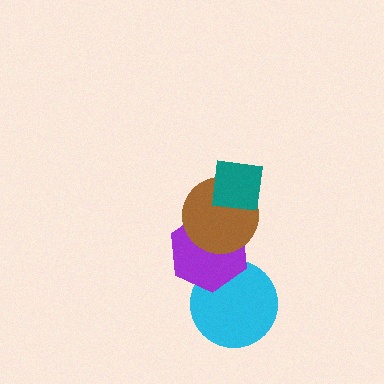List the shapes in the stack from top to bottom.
From top to bottom: the teal square, the brown circle, the purple hexagon, the cyan circle.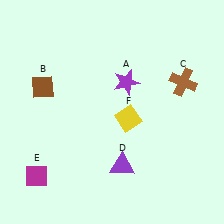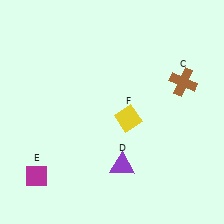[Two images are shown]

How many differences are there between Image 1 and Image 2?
There are 2 differences between the two images.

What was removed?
The brown diamond (B), the purple star (A) were removed in Image 2.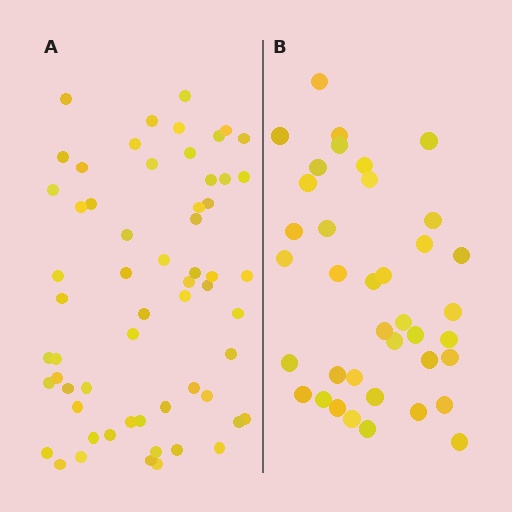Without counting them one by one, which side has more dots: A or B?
Region A (the left region) has more dots.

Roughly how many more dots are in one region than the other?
Region A has approximately 20 more dots than region B.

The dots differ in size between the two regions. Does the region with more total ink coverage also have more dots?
No. Region B has more total ink coverage because its dots are larger, but region A actually contains more individual dots. Total area can be misleading — the number of items is what matters here.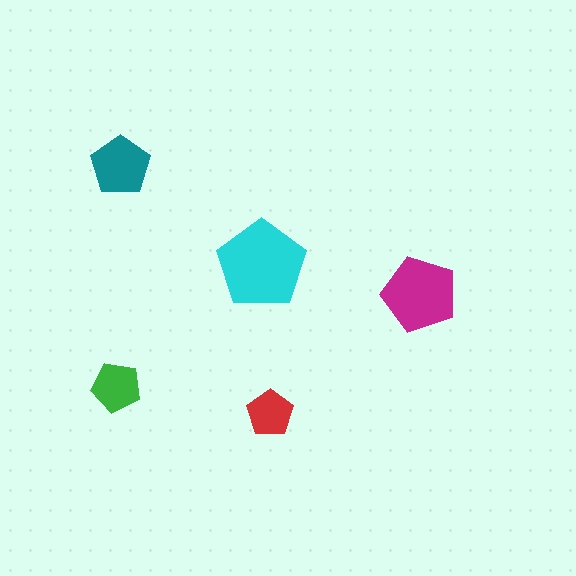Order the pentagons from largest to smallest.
the cyan one, the magenta one, the teal one, the green one, the red one.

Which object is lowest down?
The red pentagon is bottommost.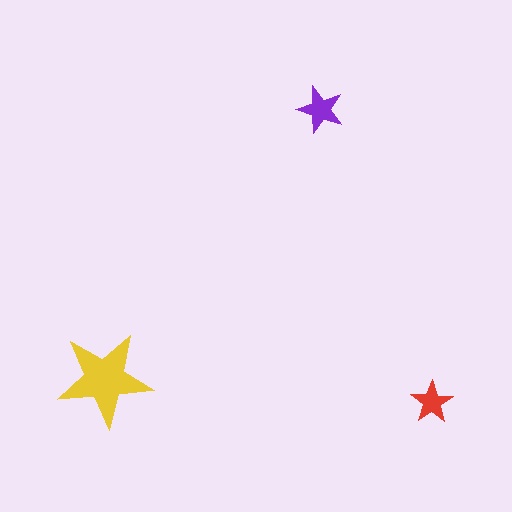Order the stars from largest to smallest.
the yellow one, the purple one, the red one.